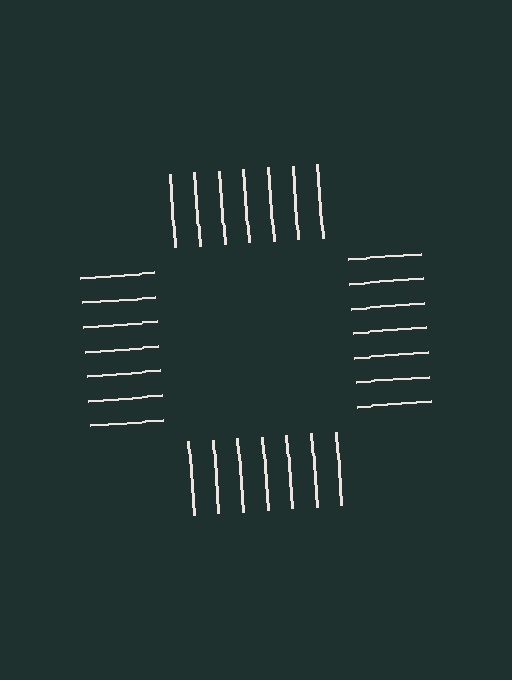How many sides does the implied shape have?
4 sides — the line-ends trace a square.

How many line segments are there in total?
28 — 7 along each of the 4 edges.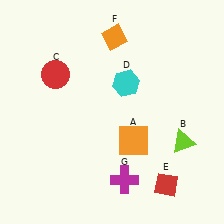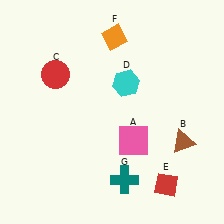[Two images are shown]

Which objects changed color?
A changed from orange to pink. B changed from lime to brown. G changed from magenta to teal.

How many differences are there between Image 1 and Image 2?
There are 3 differences between the two images.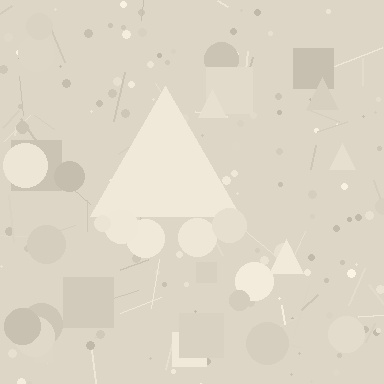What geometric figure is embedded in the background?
A triangle is embedded in the background.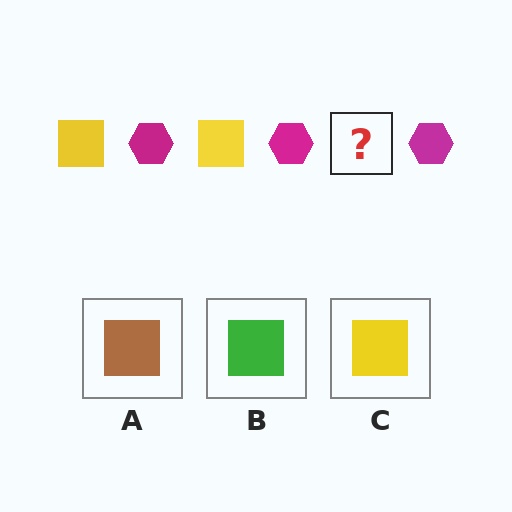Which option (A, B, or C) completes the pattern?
C.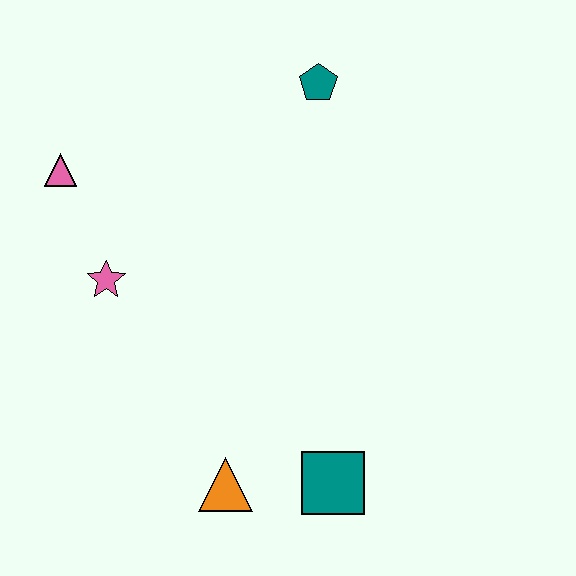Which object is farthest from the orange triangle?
The teal pentagon is farthest from the orange triangle.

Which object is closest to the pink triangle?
The pink star is closest to the pink triangle.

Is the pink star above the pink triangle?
No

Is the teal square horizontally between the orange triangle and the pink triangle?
No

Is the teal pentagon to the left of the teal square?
Yes